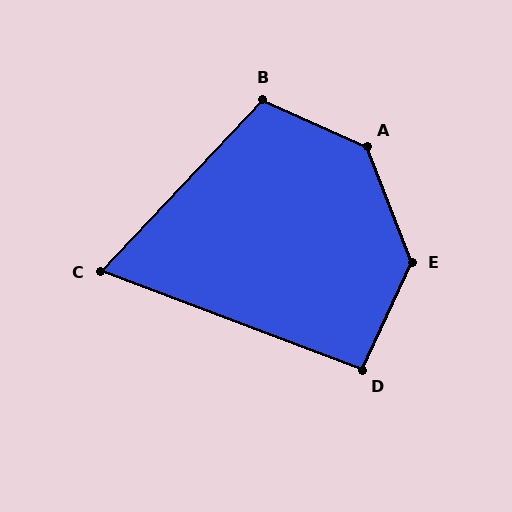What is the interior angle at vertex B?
Approximately 110 degrees (obtuse).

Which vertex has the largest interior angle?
A, at approximately 135 degrees.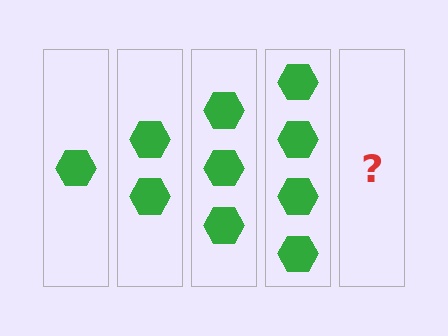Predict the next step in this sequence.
The next step is 5 hexagons.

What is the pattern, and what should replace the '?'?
The pattern is that each step adds one more hexagon. The '?' should be 5 hexagons.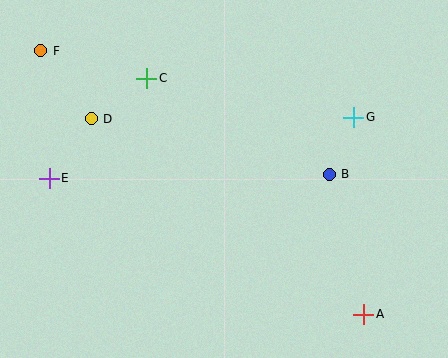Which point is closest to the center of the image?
Point B at (329, 174) is closest to the center.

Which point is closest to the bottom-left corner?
Point E is closest to the bottom-left corner.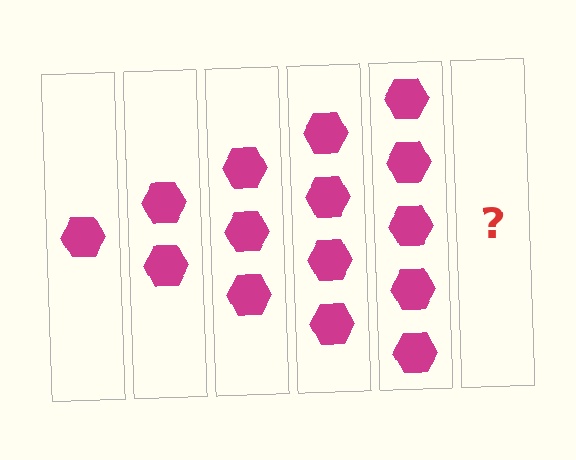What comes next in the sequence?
The next element should be 6 hexagons.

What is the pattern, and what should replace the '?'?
The pattern is that each step adds one more hexagon. The '?' should be 6 hexagons.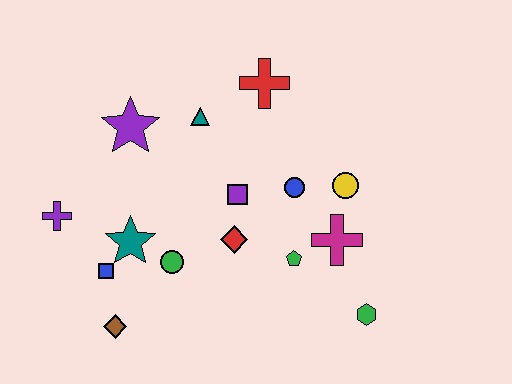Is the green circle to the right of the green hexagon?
No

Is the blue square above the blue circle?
No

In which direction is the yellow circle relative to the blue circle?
The yellow circle is to the right of the blue circle.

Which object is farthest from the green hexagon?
The purple cross is farthest from the green hexagon.